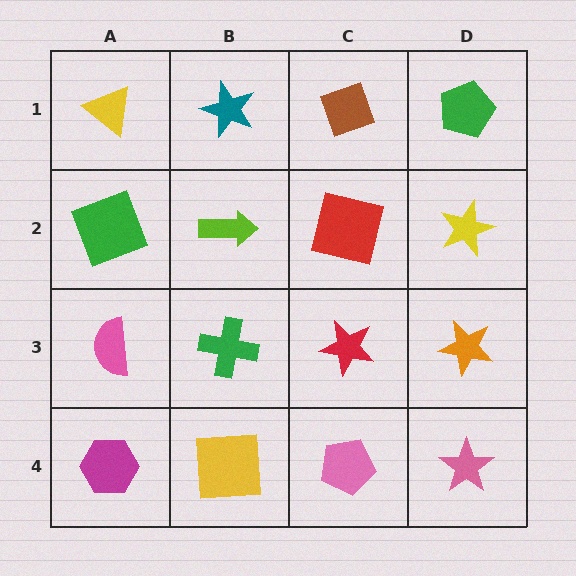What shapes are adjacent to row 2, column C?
A brown diamond (row 1, column C), a red star (row 3, column C), a lime arrow (row 2, column B), a yellow star (row 2, column D).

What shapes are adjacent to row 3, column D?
A yellow star (row 2, column D), a pink star (row 4, column D), a red star (row 3, column C).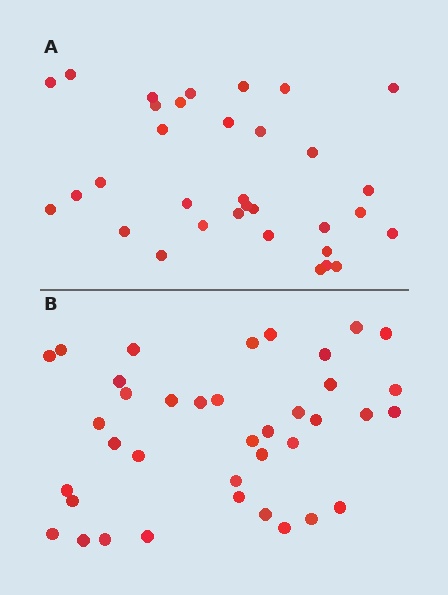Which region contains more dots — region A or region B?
Region B (the bottom region) has more dots.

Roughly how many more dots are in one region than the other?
Region B has about 5 more dots than region A.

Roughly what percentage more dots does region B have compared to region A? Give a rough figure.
About 15% more.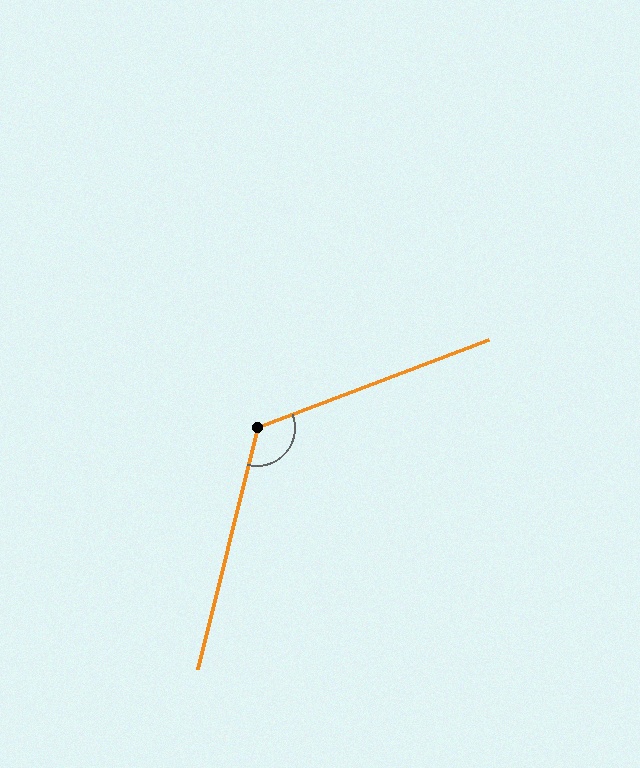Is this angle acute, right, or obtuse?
It is obtuse.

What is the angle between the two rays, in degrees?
Approximately 125 degrees.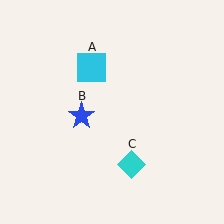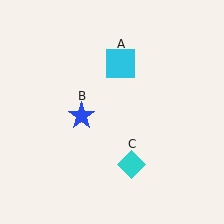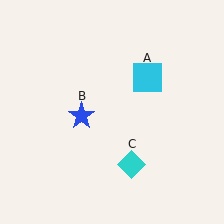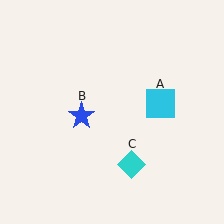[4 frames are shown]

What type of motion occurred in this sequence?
The cyan square (object A) rotated clockwise around the center of the scene.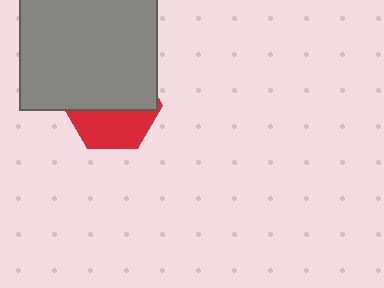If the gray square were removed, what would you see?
You would see the complete red hexagon.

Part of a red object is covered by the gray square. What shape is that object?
It is a hexagon.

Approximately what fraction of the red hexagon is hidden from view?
Roughly 58% of the red hexagon is hidden behind the gray square.